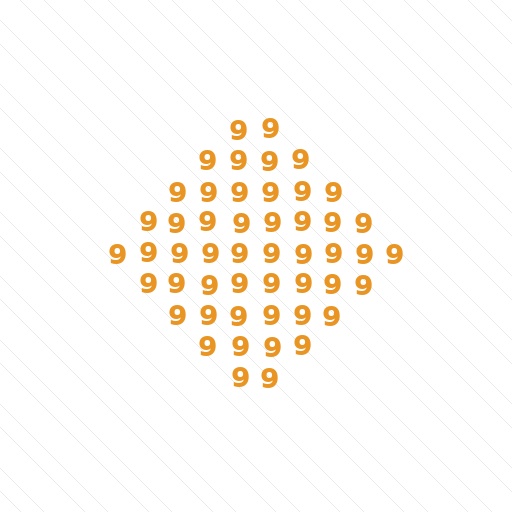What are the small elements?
The small elements are digit 9's.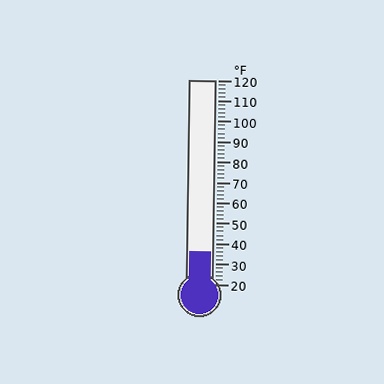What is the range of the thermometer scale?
The thermometer scale ranges from 20°F to 120°F.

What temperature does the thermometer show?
The thermometer shows approximately 36°F.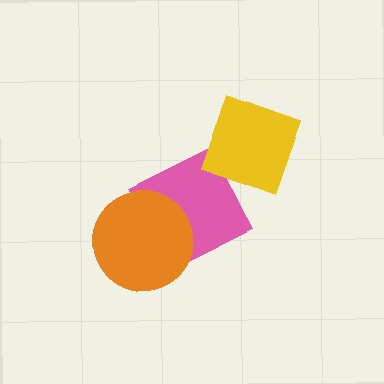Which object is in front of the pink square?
The orange circle is in front of the pink square.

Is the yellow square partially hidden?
No, no other shape covers it.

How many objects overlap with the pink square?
1 object overlaps with the pink square.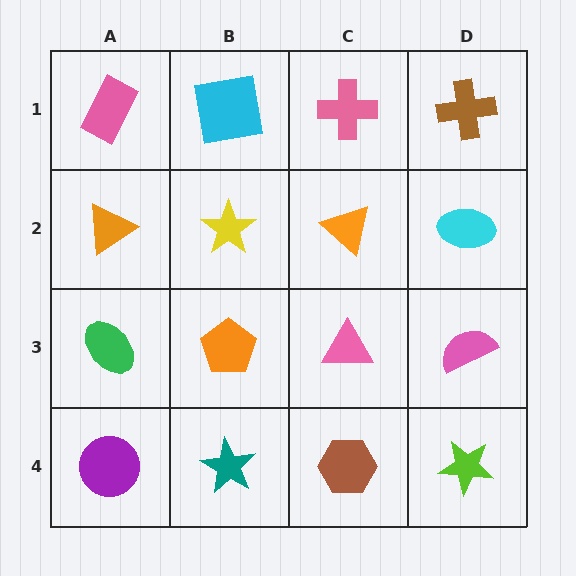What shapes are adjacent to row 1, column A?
An orange triangle (row 2, column A), a cyan square (row 1, column B).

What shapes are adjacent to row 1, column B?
A yellow star (row 2, column B), a pink rectangle (row 1, column A), a pink cross (row 1, column C).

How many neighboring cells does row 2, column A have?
3.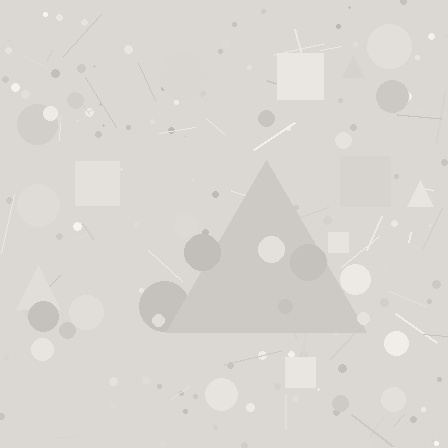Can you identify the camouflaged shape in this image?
The camouflaged shape is a triangle.